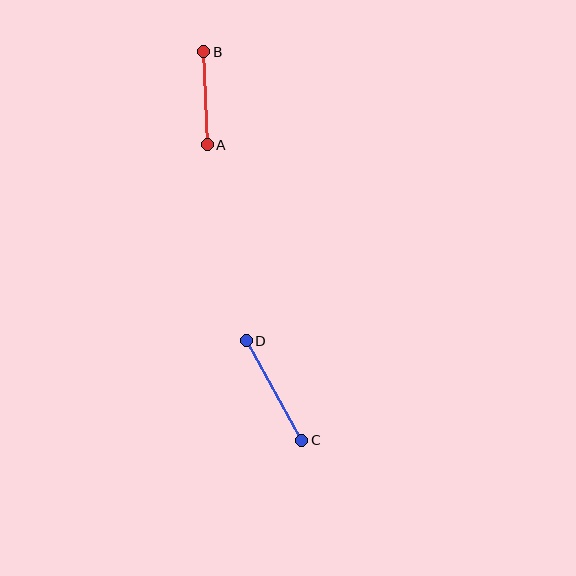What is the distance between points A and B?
The distance is approximately 93 pixels.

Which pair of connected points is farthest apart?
Points C and D are farthest apart.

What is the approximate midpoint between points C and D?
The midpoint is at approximately (274, 390) pixels.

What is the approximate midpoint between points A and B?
The midpoint is at approximately (205, 98) pixels.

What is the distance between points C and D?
The distance is approximately 114 pixels.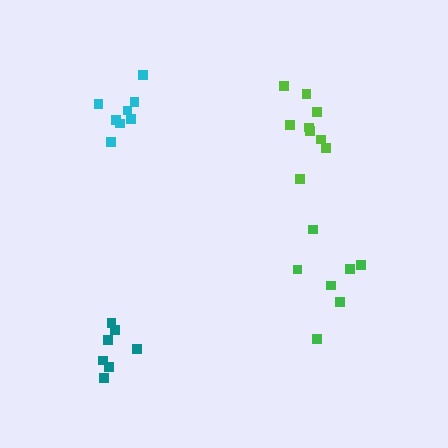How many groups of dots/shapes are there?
There are 4 groups.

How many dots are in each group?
Group 1: 8 dots, Group 2: 7 dots, Group 3: 9 dots, Group 4: 7 dots (31 total).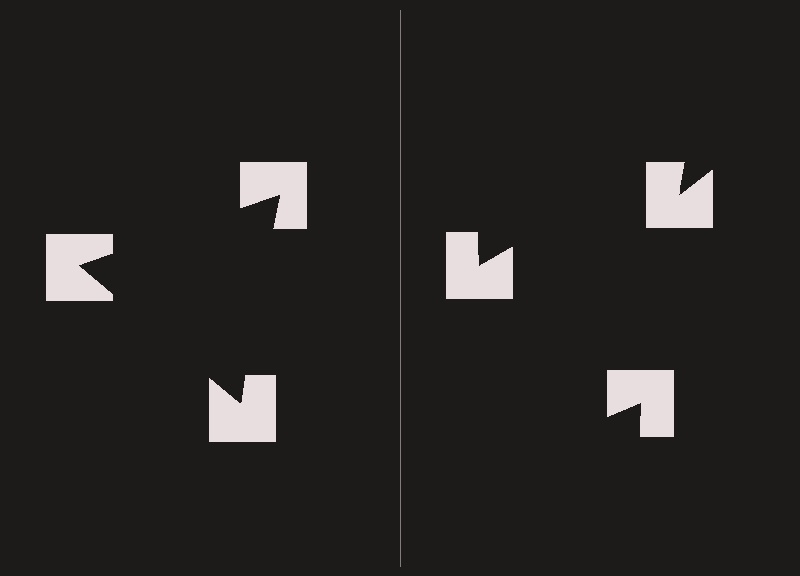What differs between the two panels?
The notched squares are positioned identically on both sides; only the wedge orientations differ. On the left they align to a triangle; on the right they are misaligned.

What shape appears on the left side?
An illusory triangle.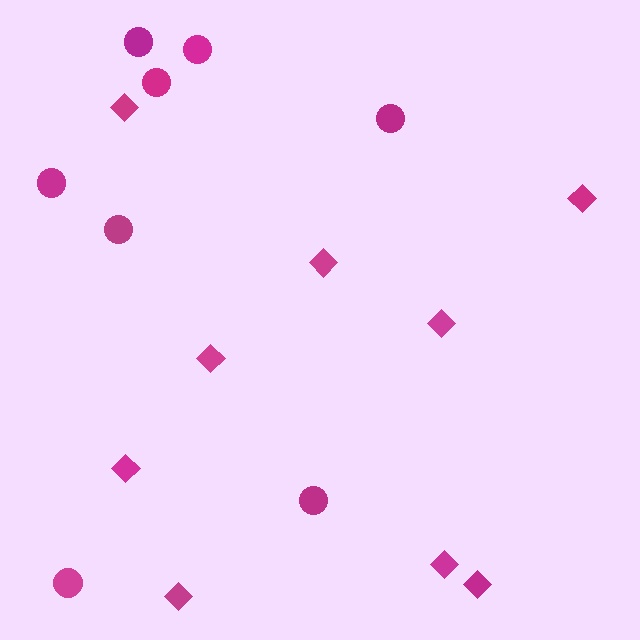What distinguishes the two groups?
There are 2 groups: one group of circles (8) and one group of diamonds (9).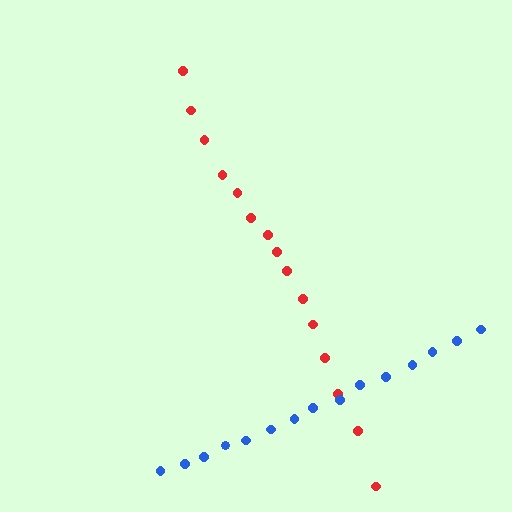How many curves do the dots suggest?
There are 2 distinct paths.